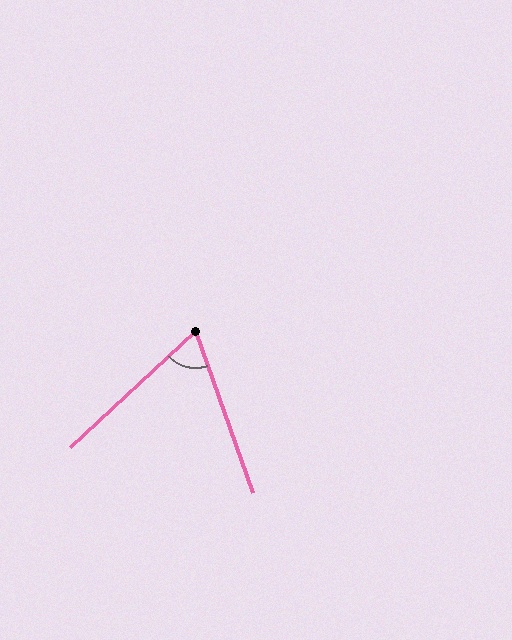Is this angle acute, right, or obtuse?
It is acute.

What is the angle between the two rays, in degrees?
Approximately 67 degrees.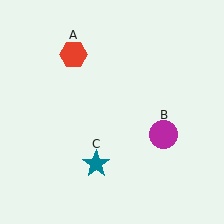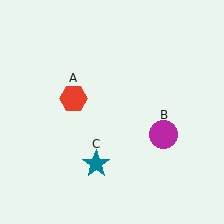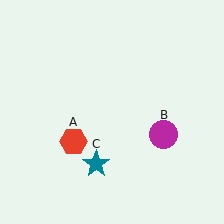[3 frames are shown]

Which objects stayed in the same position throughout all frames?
Magenta circle (object B) and teal star (object C) remained stationary.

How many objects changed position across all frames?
1 object changed position: red hexagon (object A).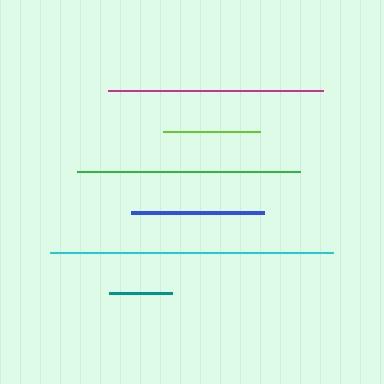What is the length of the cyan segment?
The cyan segment is approximately 282 pixels long.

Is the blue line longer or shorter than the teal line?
The blue line is longer than the teal line.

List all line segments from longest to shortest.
From longest to shortest: cyan, green, magenta, blue, lime, teal.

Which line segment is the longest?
The cyan line is the longest at approximately 282 pixels.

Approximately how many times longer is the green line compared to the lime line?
The green line is approximately 2.3 times the length of the lime line.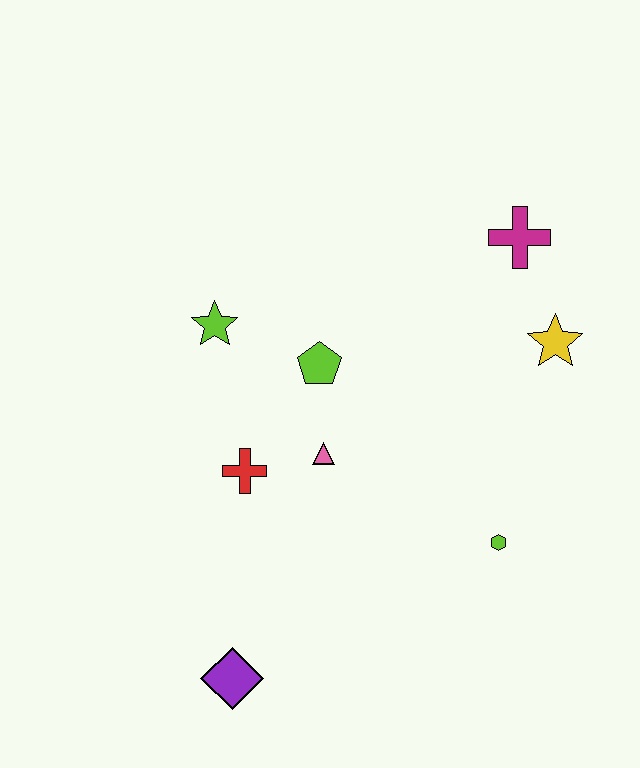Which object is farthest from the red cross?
The magenta cross is farthest from the red cross.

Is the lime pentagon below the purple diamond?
No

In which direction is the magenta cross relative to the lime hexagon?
The magenta cross is above the lime hexagon.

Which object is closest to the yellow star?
The magenta cross is closest to the yellow star.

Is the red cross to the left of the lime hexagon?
Yes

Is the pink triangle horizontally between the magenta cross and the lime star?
Yes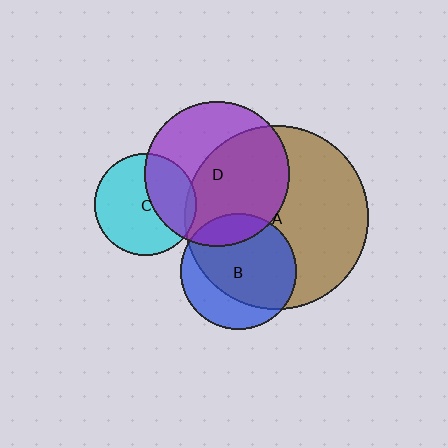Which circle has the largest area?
Circle A (brown).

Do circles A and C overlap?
Yes.